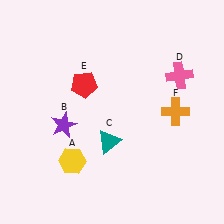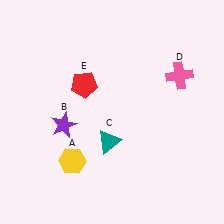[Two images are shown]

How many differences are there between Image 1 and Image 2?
There is 1 difference between the two images.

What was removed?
The orange cross (F) was removed in Image 2.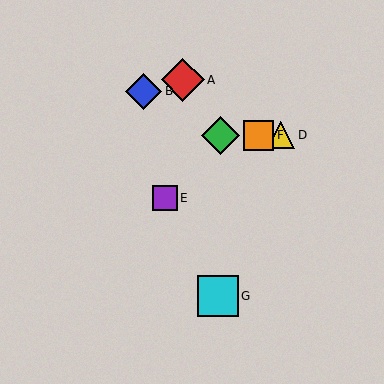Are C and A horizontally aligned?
No, C is at y≈135 and A is at y≈80.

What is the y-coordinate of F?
Object F is at y≈135.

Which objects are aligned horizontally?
Objects C, D, F are aligned horizontally.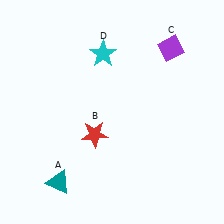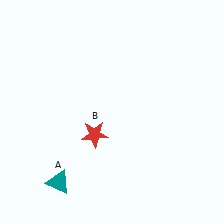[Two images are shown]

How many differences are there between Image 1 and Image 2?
There are 2 differences between the two images.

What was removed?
The cyan star (D), the purple diamond (C) were removed in Image 2.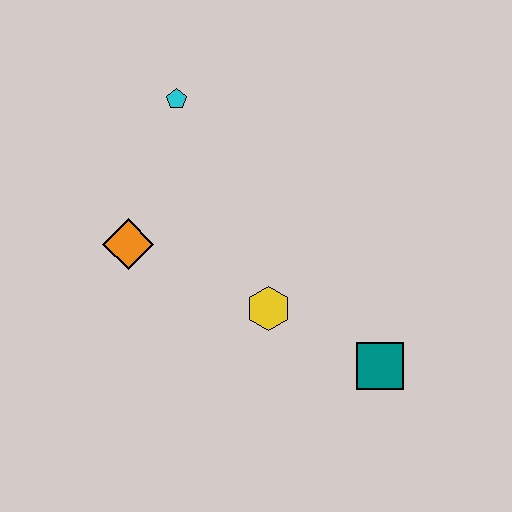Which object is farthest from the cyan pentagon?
The teal square is farthest from the cyan pentagon.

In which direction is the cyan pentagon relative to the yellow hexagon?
The cyan pentagon is above the yellow hexagon.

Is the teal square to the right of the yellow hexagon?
Yes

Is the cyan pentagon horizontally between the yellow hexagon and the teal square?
No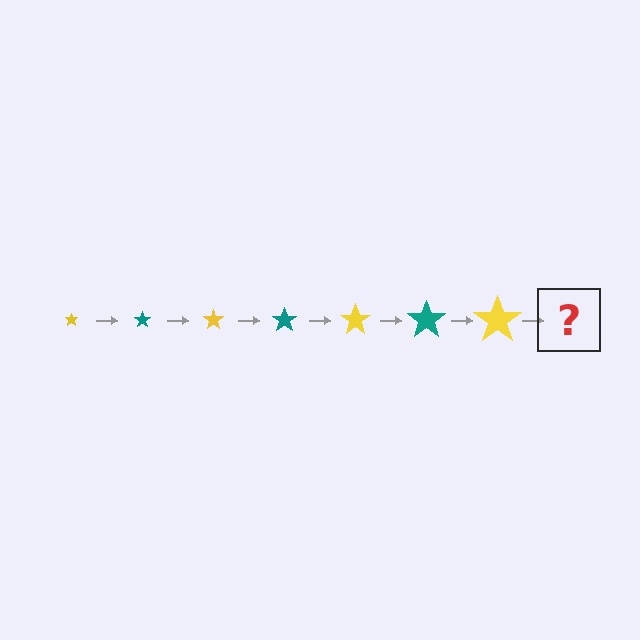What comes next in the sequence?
The next element should be a teal star, larger than the previous one.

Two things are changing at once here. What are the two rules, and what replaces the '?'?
The two rules are that the star grows larger each step and the color cycles through yellow and teal. The '?' should be a teal star, larger than the previous one.